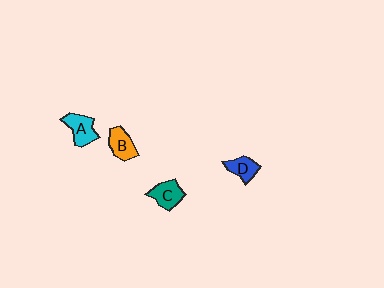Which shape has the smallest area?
Shape D (blue).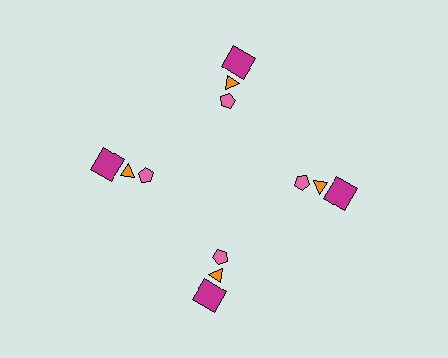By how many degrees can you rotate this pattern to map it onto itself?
The pattern maps onto itself every 90 degrees of rotation.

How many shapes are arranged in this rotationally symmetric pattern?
There are 12 shapes, arranged in 4 groups of 3.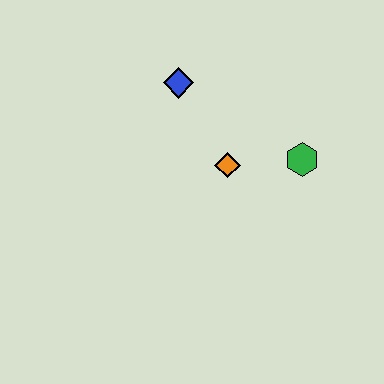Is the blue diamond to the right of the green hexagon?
No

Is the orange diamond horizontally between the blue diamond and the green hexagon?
Yes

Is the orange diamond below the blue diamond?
Yes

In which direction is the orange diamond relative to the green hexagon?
The orange diamond is to the left of the green hexagon.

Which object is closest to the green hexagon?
The orange diamond is closest to the green hexagon.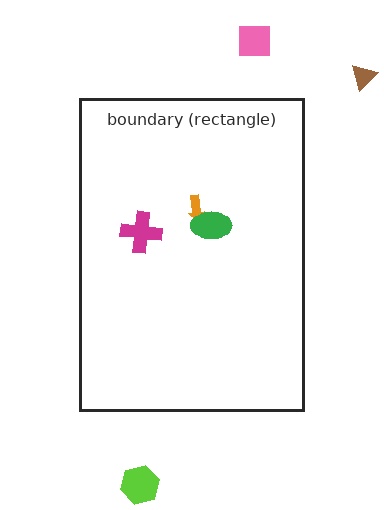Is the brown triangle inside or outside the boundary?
Outside.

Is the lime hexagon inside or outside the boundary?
Outside.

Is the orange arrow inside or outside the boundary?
Inside.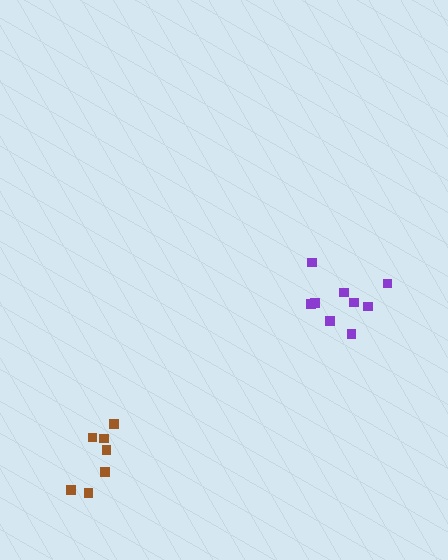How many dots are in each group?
Group 1: 7 dots, Group 2: 9 dots (16 total).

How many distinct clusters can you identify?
There are 2 distinct clusters.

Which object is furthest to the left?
The brown cluster is leftmost.